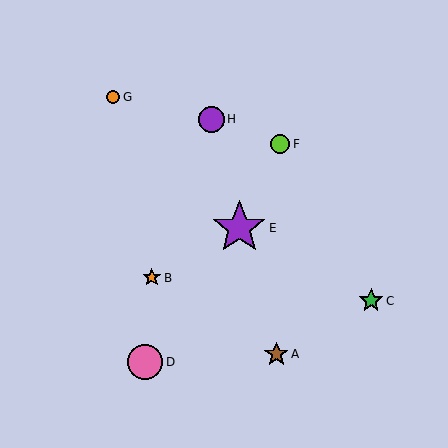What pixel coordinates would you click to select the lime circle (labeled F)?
Click at (280, 144) to select the lime circle F.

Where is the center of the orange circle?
The center of the orange circle is at (113, 97).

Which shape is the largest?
The purple star (labeled E) is the largest.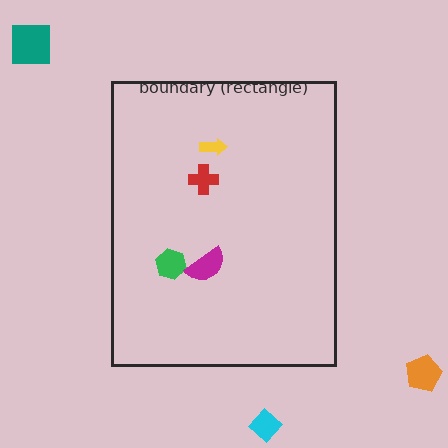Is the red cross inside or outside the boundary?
Inside.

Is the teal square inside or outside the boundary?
Outside.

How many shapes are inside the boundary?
4 inside, 3 outside.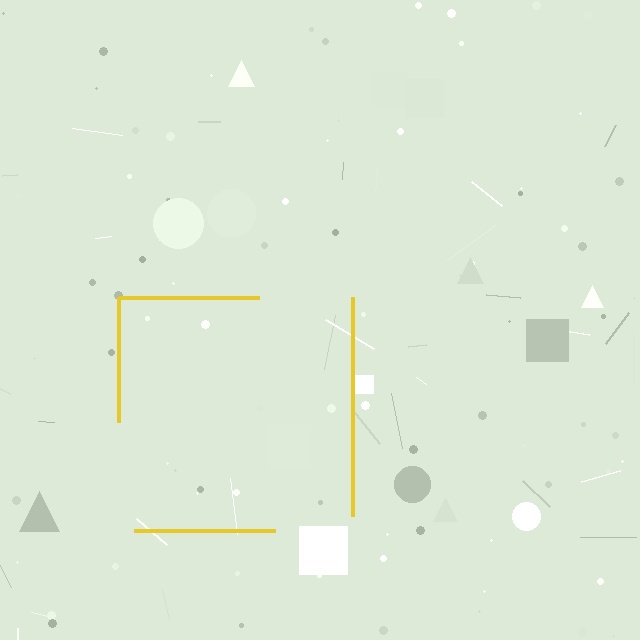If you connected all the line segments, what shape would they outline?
They would outline a square.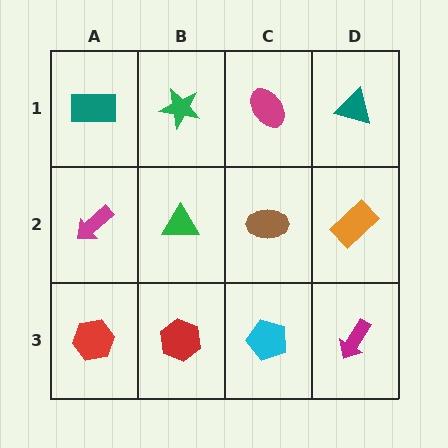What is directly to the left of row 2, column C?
A green triangle.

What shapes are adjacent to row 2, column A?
A teal rectangle (row 1, column A), a red hexagon (row 3, column A), a green triangle (row 2, column B).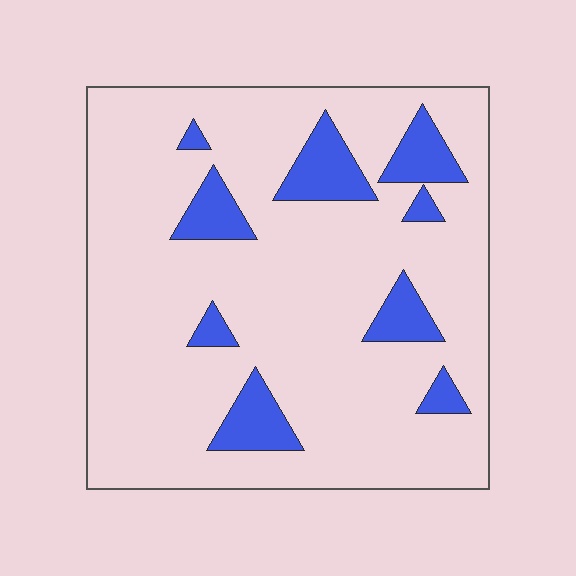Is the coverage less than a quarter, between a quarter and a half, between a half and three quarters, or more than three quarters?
Less than a quarter.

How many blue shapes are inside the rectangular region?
9.